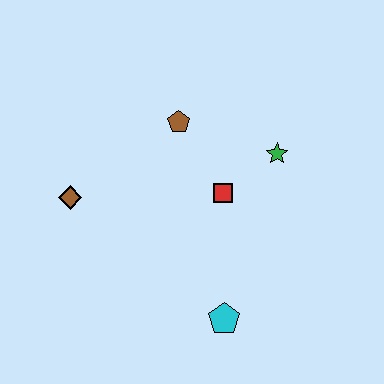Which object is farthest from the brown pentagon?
The cyan pentagon is farthest from the brown pentagon.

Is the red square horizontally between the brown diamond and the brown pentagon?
No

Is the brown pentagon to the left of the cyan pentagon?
Yes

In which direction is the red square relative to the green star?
The red square is to the left of the green star.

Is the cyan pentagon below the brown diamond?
Yes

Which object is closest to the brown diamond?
The brown pentagon is closest to the brown diamond.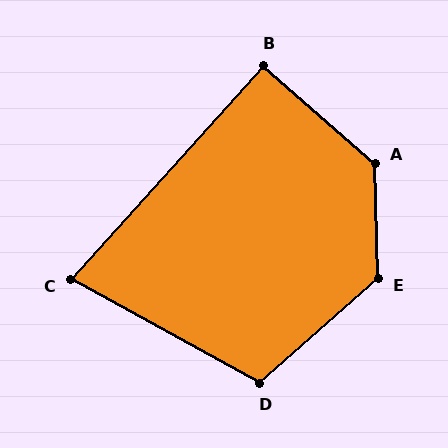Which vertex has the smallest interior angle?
C, at approximately 77 degrees.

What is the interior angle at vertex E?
Approximately 130 degrees (obtuse).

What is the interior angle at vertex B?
Approximately 91 degrees (approximately right).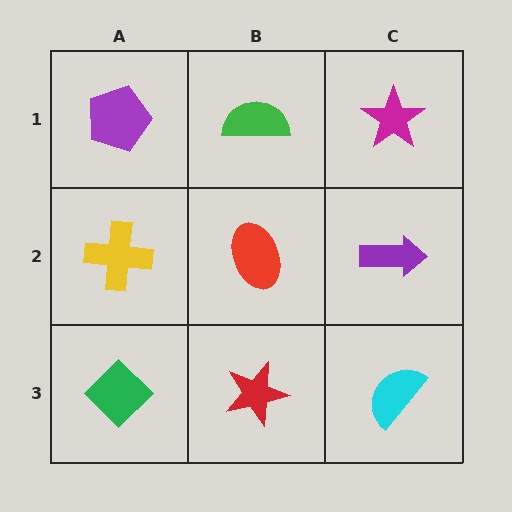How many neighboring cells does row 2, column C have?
3.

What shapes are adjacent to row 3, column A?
A yellow cross (row 2, column A), a red star (row 3, column B).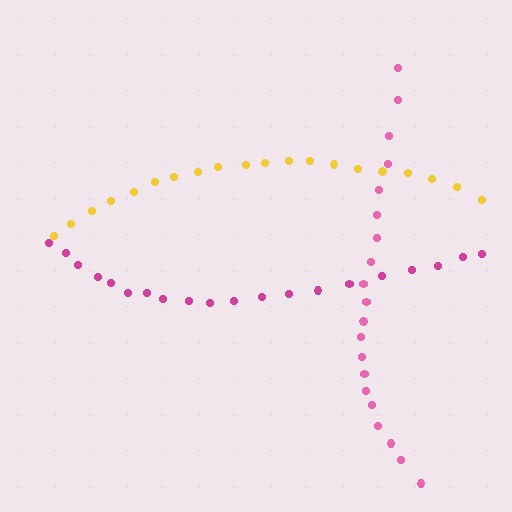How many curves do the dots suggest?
There are 3 distinct paths.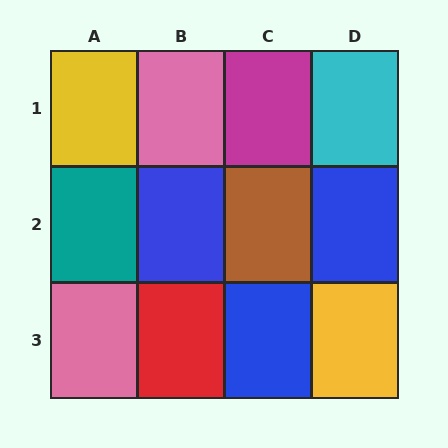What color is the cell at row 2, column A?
Teal.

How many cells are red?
1 cell is red.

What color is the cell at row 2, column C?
Brown.